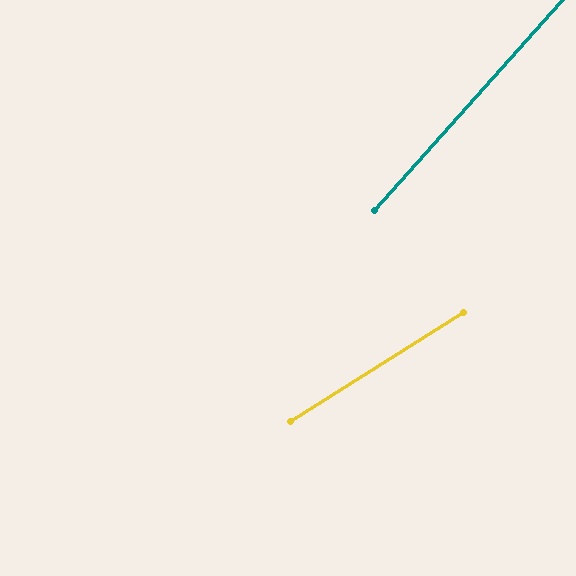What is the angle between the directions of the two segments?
Approximately 16 degrees.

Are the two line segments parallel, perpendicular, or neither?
Neither parallel nor perpendicular — they differ by about 16°.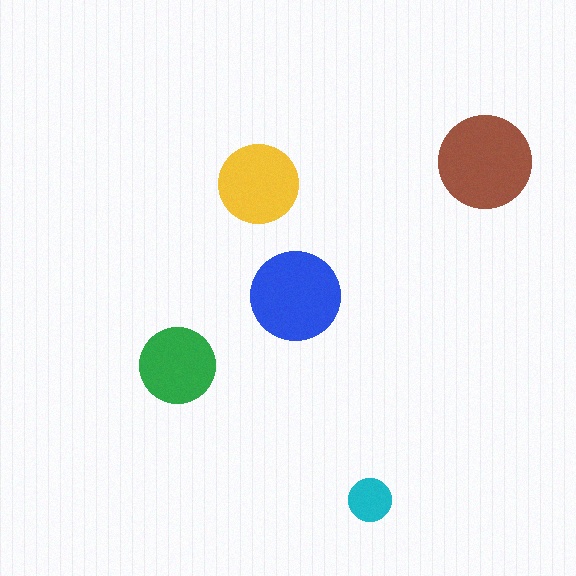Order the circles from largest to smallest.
the brown one, the blue one, the yellow one, the green one, the cyan one.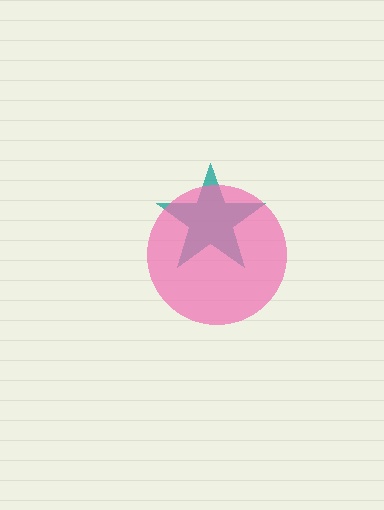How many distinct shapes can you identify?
There are 2 distinct shapes: a teal star, a pink circle.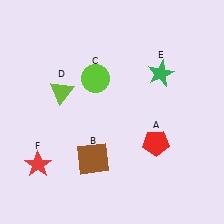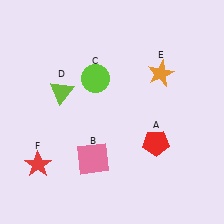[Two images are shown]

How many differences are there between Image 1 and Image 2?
There are 2 differences between the two images.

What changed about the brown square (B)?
In Image 1, B is brown. In Image 2, it changed to pink.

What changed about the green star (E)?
In Image 1, E is green. In Image 2, it changed to orange.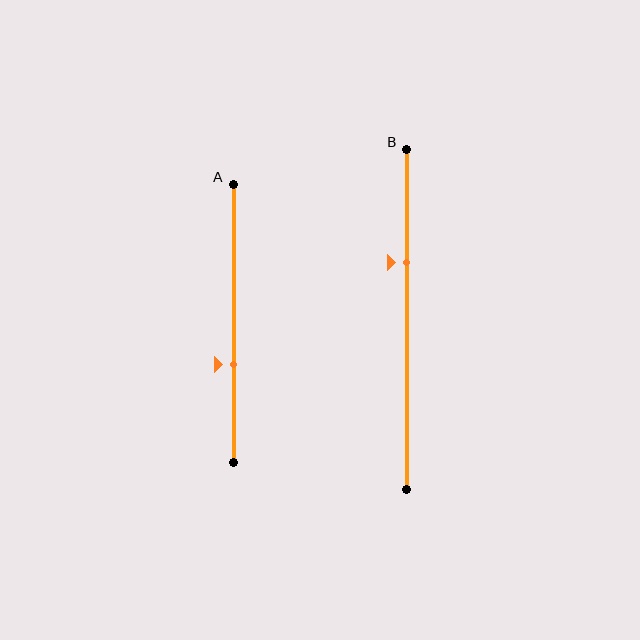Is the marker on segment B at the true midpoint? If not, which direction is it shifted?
No, the marker on segment B is shifted upward by about 17% of the segment length.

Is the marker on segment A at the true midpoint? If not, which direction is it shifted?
No, the marker on segment A is shifted downward by about 15% of the segment length.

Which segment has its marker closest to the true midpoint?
Segment A has its marker closest to the true midpoint.